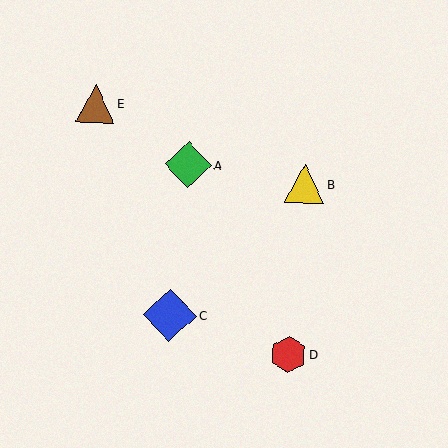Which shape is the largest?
The blue diamond (labeled C) is the largest.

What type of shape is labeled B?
Shape B is a yellow triangle.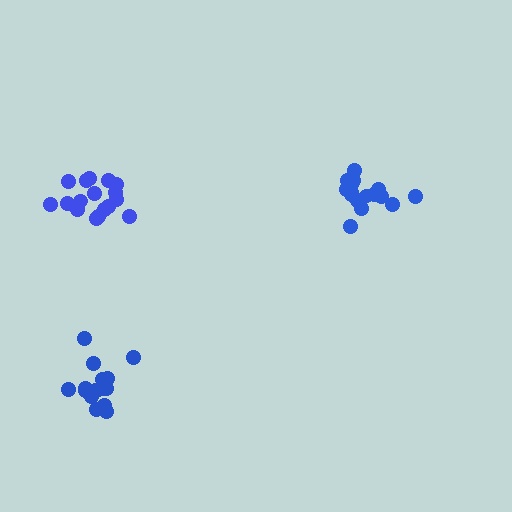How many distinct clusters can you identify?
There are 3 distinct clusters.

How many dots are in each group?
Group 1: 17 dots, Group 2: 17 dots, Group 3: 17 dots (51 total).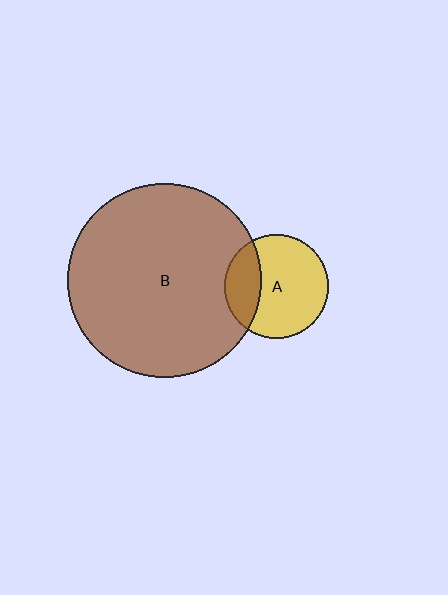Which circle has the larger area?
Circle B (brown).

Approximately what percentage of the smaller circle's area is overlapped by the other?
Approximately 25%.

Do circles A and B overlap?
Yes.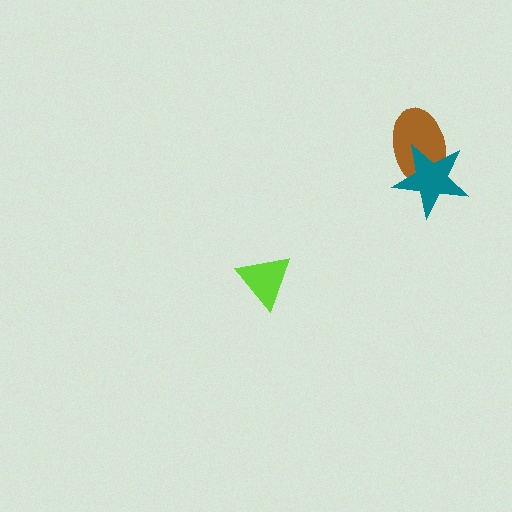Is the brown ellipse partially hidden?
Yes, it is partially covered by another shape.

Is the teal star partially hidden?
No, no other shape covers it.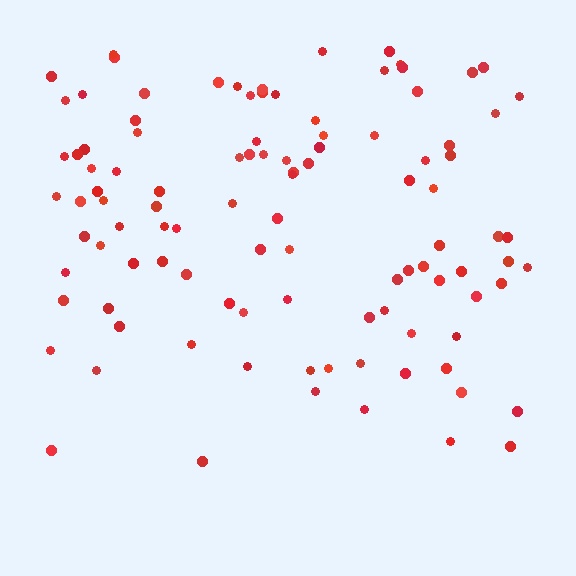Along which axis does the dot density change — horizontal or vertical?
Vertical.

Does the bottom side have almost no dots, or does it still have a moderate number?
Still a moderate number, just noticeably fewer than the top.